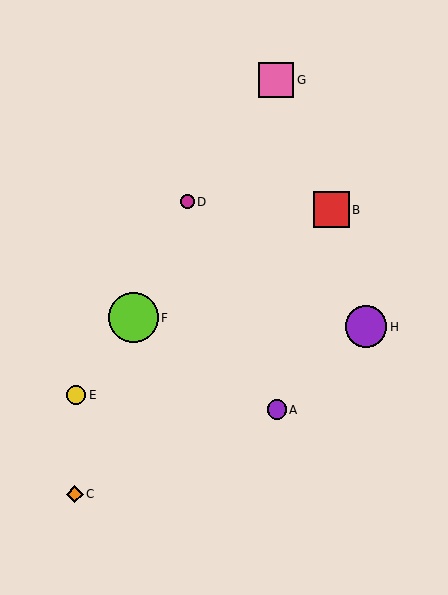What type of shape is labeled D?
Shape D is a magenta circle.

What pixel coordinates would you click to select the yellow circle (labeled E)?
Click at (76, 395) to select the yellow circle E.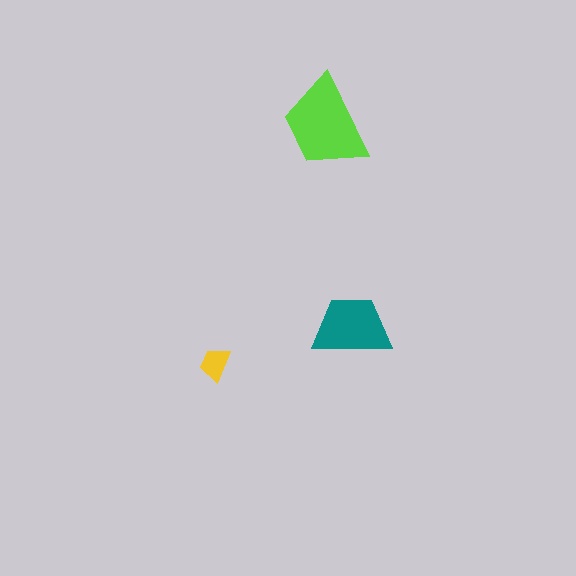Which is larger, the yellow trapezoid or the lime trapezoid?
The lime one.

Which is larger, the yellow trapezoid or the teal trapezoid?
The teal one.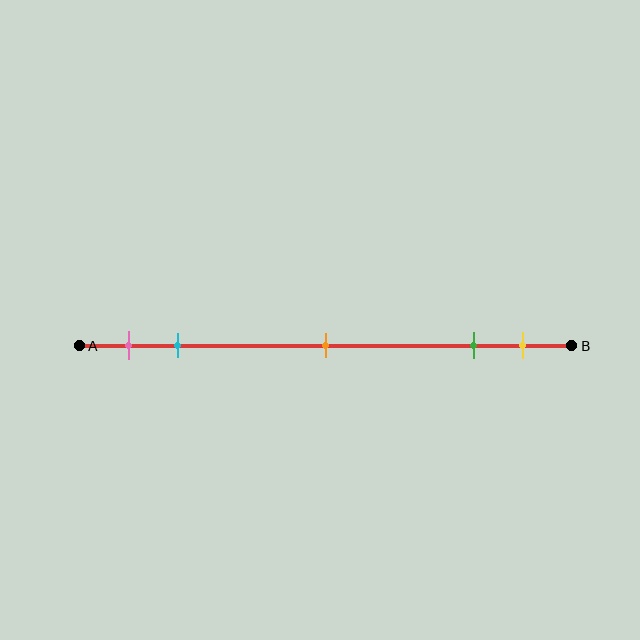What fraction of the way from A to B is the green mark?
The green mark is approximately 80% (0.8) of the way from A to B.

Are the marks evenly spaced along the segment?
No, the marks are not evenly spaced.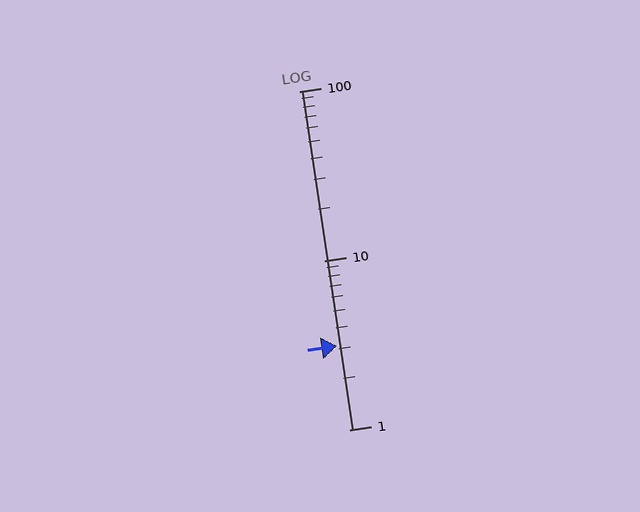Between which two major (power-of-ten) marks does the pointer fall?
The pointer is between 1 and 10.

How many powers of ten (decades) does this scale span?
The scale spans 2 decades, from 1 to 100.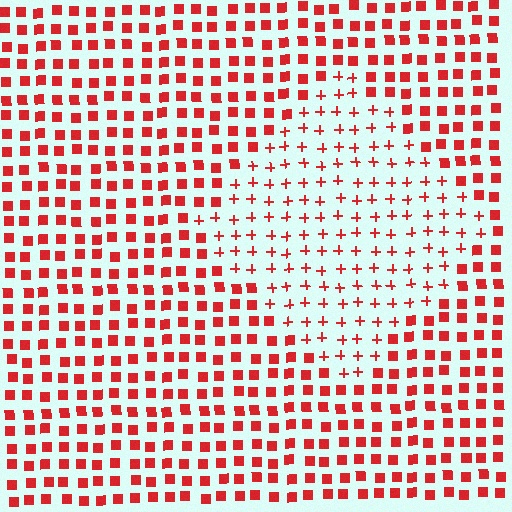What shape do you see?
I see a diamond.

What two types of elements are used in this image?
The image uses plus signs inside the diamond region and squares outside it.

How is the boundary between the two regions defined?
The boundary is defined by a change in element shape: plus signs inside vs. squares outside. All elements share the same color and spacing.